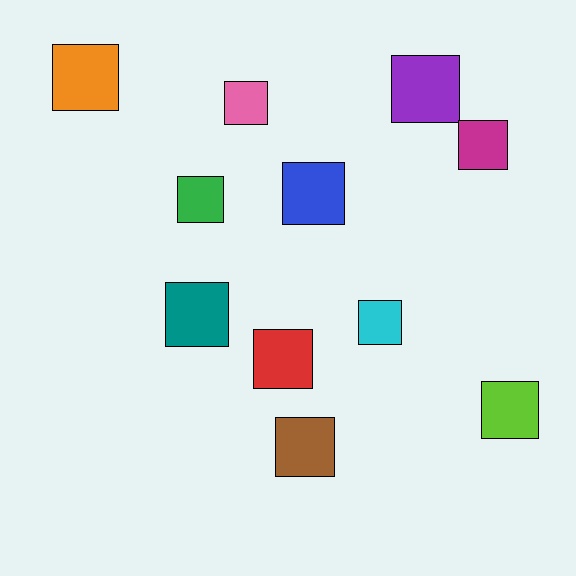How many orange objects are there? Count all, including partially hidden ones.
There is 1 orange object.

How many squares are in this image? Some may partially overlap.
There are 11 squares.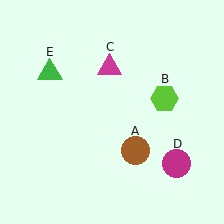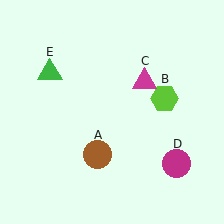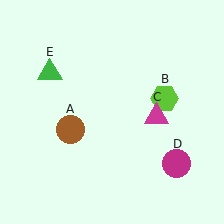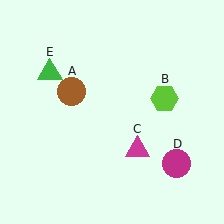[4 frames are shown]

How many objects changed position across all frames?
2 objects changed position: brown circle (object A), magenta triangle (object C).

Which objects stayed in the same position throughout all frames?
Lime hexagon (object B) and magenta circle (object D) and green triangle (object E) remained stationary.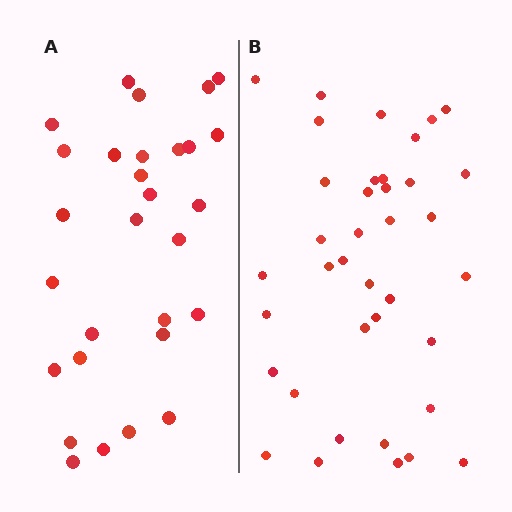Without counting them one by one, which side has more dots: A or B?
Region B (the right region) has more dots.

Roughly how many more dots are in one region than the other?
Region B has roughly 8 or so more dots than region A.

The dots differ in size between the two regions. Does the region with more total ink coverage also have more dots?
No. Region A has more total ink coverage because its dots are larger, but region B actually contains more individual dots. Total area can be misleading — the number of items is what matters here.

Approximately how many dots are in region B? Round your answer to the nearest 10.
About 40 dots. (The exact count is 38, which rounds to 40.)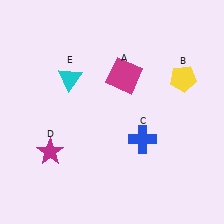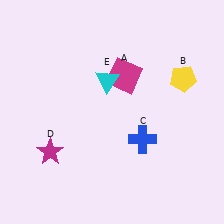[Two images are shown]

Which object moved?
The cyan triangle (E) moved right.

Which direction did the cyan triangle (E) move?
The cyan triangle (E) moved right.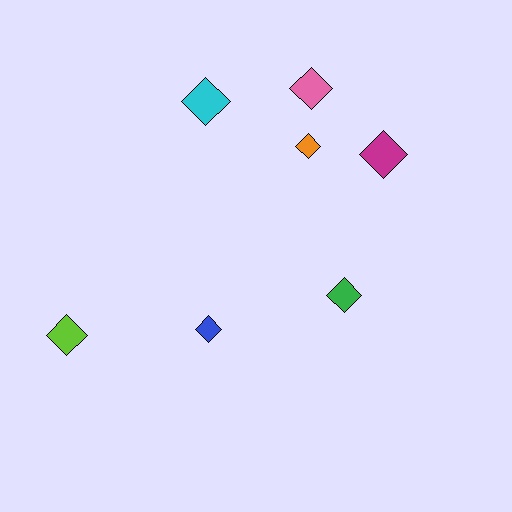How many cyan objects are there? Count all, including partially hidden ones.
There is 1 cyan object.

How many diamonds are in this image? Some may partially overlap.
There are 7 diamonds.